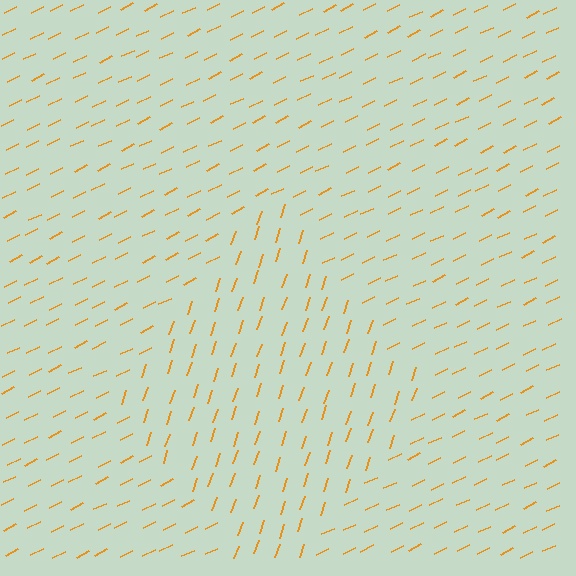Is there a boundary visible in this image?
Yes, there is a texture boundary formed by a change in line orientation.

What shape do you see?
I see a diamond.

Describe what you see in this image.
The image is filled with small orange line segments. A diamond region in the image has lines oriented differently from the surrounding lines, creating a visible texture boundary.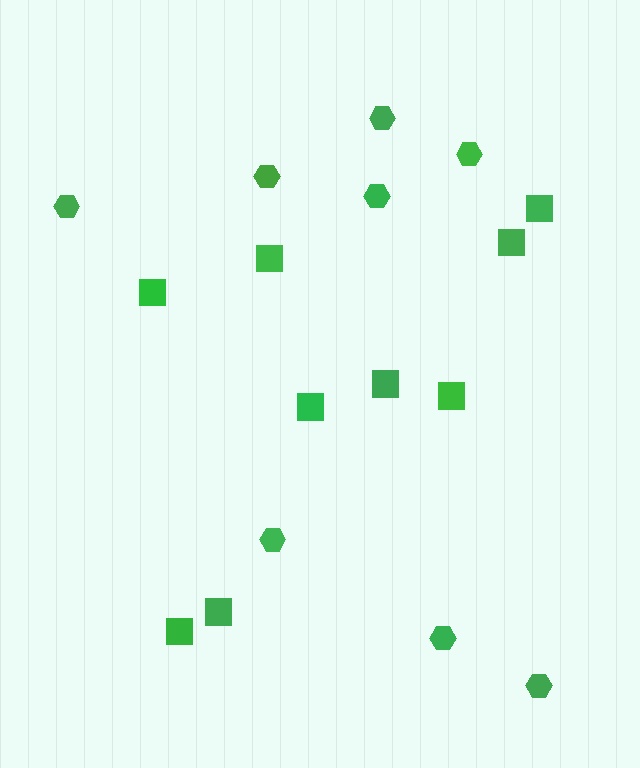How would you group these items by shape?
There are 2 groups: one group of squares (9) and one group of hexagons (8).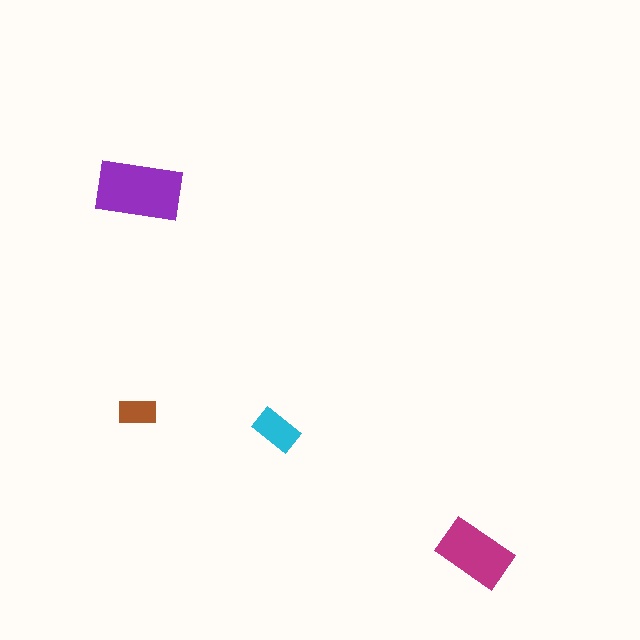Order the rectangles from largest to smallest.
the purple one, the magenta one, the cyan one, the brown one.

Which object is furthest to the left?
The brown rectangle is leftmost.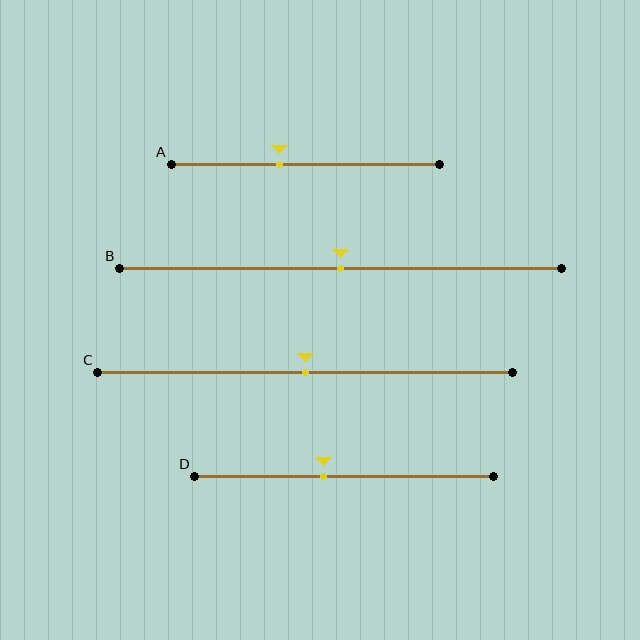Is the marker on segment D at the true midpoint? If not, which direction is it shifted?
No, the marker on segment D is shifted to the left by about 7% of the segment length.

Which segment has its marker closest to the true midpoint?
Segment B has its marker closest to the true midpoint.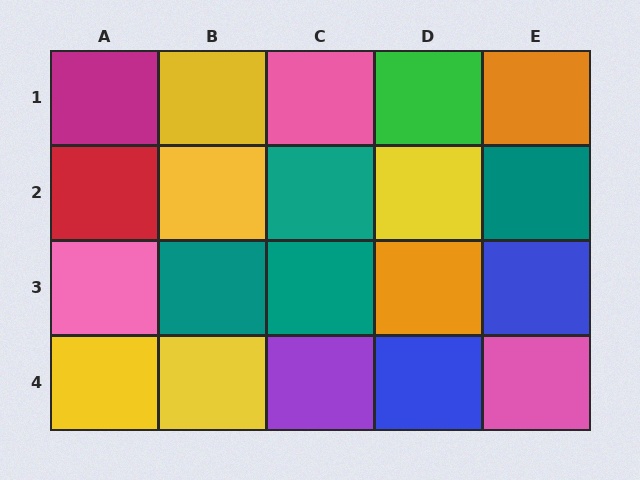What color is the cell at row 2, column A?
Red.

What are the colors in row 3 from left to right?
Pink, teal, teal, orange, blue.